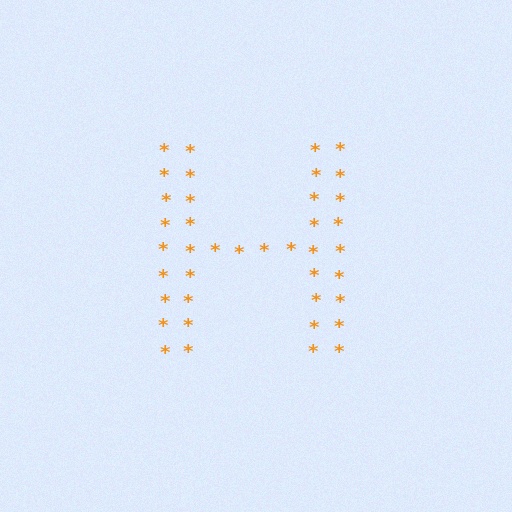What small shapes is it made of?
It is made of small asterisks.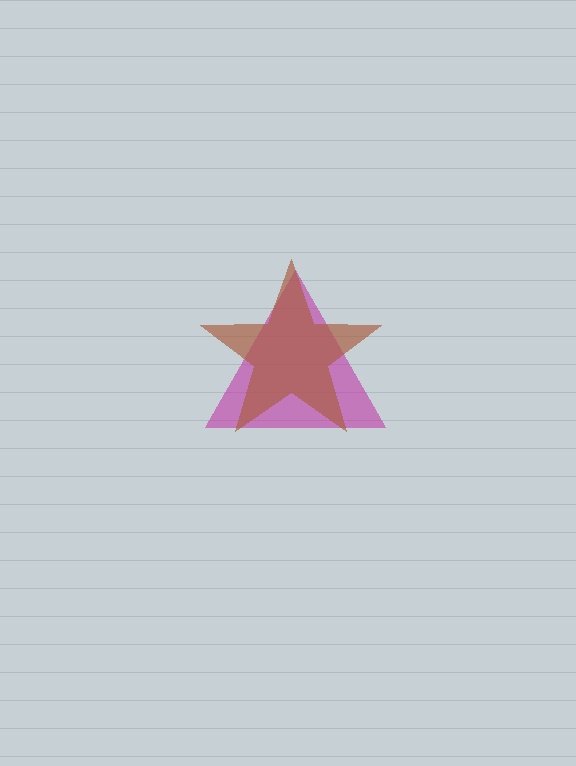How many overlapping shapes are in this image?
There are 2 overlapping shapes in the image.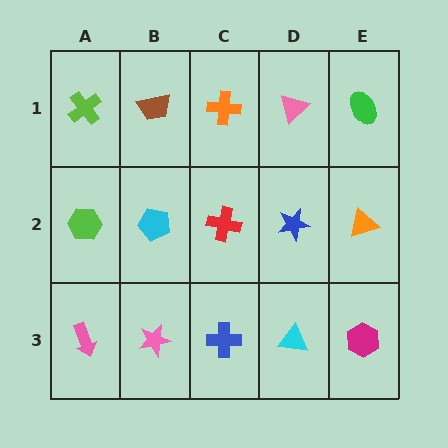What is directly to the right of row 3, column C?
A cyan triangle.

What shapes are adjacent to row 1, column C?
A red cross (row 2, column C), a brown trapezoid (row 1, column B), a pink triangle (row 1, column D).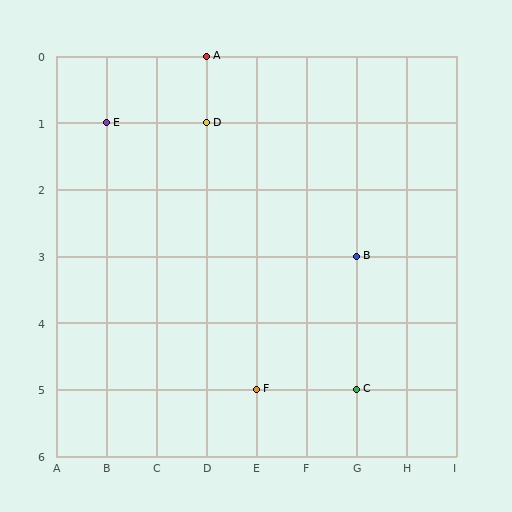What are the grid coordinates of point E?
Point E is at grid coordinates (B, 1).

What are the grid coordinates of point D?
Point D is at grid coordinates (D, 1).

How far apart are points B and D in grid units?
Points B and D are 3 columns and 2 rows apart (about 3.6 grid units diagonally).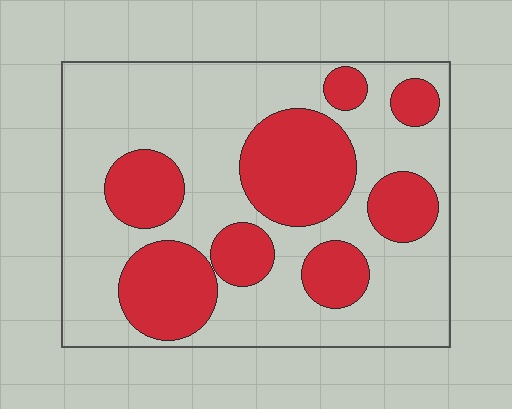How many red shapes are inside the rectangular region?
8.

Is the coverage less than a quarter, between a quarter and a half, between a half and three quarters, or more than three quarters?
Between a quarter and a half.